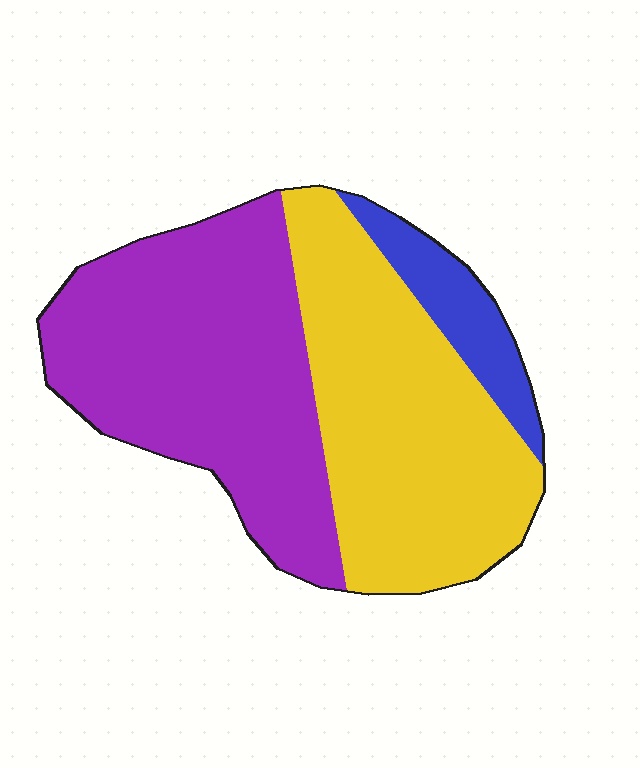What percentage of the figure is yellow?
Yellow takes up between a quarter and a half of the figure.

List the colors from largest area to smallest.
From largest to smallest: purple, yellow, blue.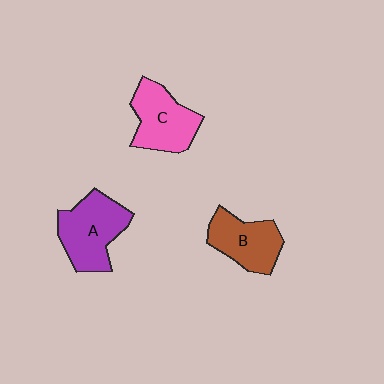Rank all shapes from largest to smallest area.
From largest to smallest: A (purple), C (pink), B (brown).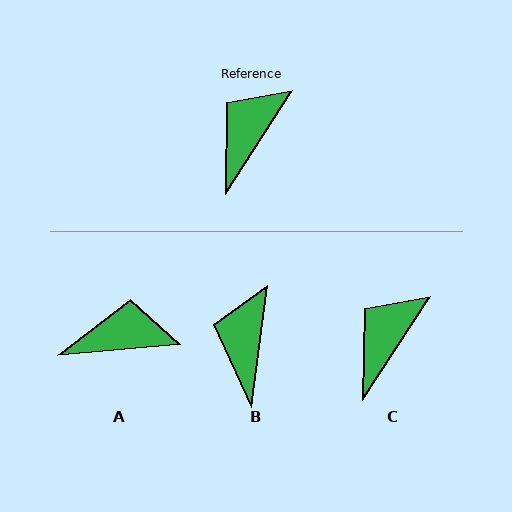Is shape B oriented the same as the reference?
No, it is off by about 25 degrees.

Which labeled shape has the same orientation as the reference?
C.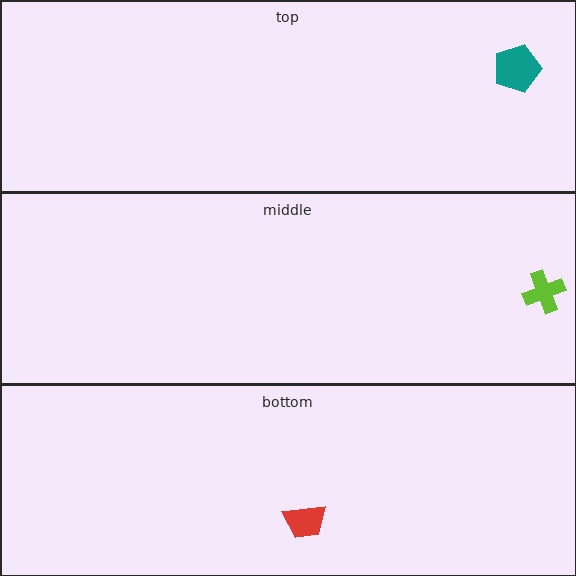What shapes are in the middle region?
The lime cross.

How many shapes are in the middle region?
1.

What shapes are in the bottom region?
The red trapezoid.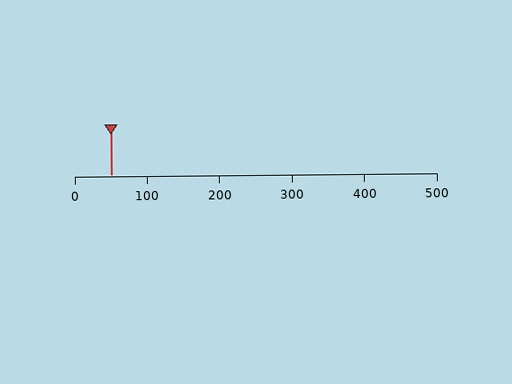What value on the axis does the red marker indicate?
The marker indicates approximately 50.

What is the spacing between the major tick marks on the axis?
The major ticks are spaced 100 apart.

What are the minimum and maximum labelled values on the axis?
The axis runs from 0 to 500.